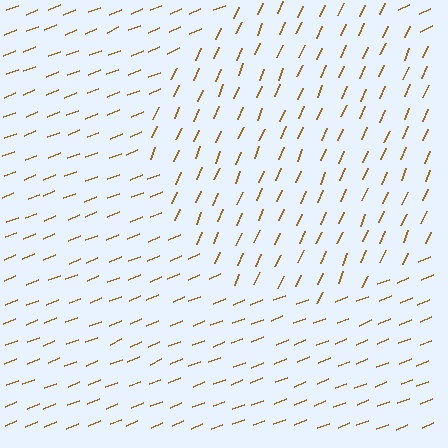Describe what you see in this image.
The image is filled with small brown line segments. A circle region in the image has lines oriented differently from the surrounding lines, creating a visible texture boundary.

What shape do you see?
I see a circle.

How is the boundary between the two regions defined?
The boundary is defined purely by a change in line orientation (approximately 45 degrees difference). All lines are the same color and thickness.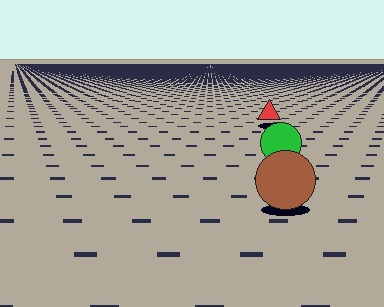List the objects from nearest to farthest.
From nearest to farthest: the brown circle, the green circle, the red triangle.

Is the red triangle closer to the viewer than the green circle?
No. The green circle is closer — you can tell from the texture gradient: the ground texture is coarser near it.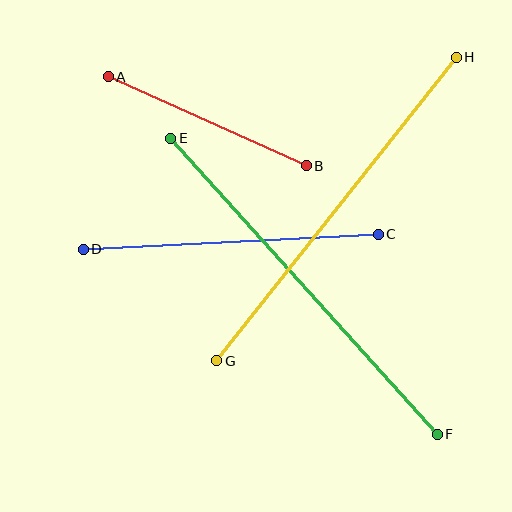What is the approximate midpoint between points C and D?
The midpoint is at approximately (231, 242) pixels.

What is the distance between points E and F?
The distance is approximately 398 pixels.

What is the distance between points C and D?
The distance is approximately 295 pixels.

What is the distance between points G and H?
The distance is approximately 386 pixels.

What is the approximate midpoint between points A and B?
The midpoint is at approximately (207, 121) pixels.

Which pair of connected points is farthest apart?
Points E and F are farthest apart.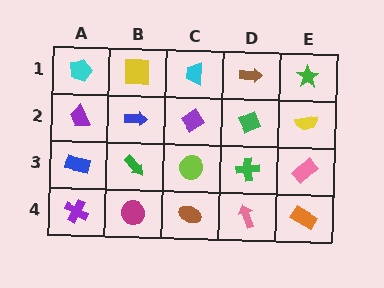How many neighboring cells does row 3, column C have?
4.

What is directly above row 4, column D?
A green cross.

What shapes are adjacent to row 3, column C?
A purple diamond (row 2, column C), a brown ellipse (row 4, column C), a green arrow (row 3, column B), a green cross (row 3, column D).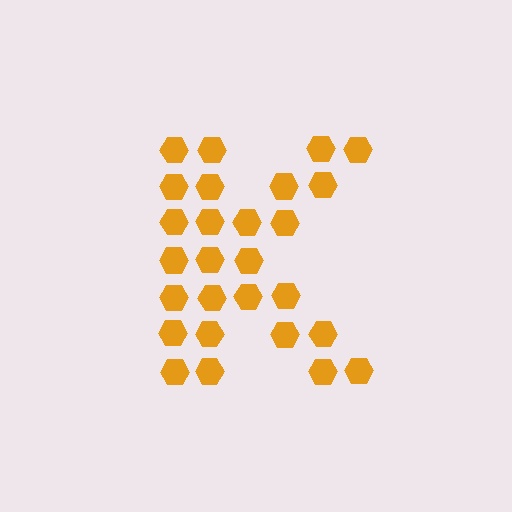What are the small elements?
The small elements are hexagons.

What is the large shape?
The large shape is the letter K.